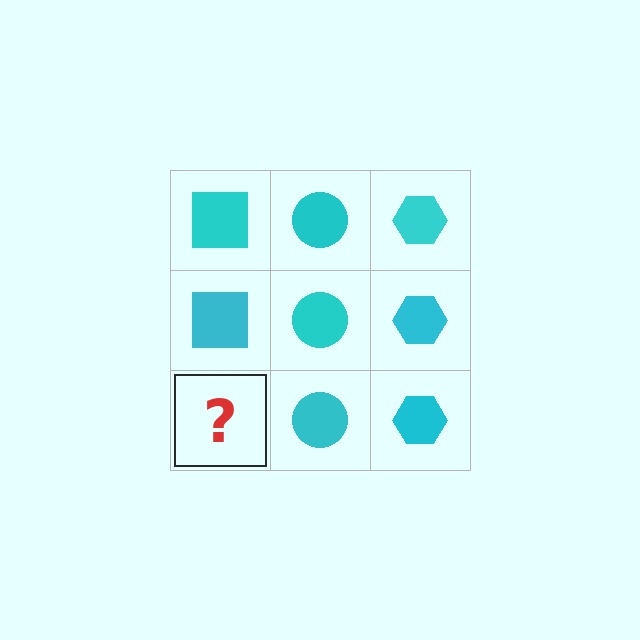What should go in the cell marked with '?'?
The missing cell should contain a cyan square.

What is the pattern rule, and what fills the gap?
The rule is that each column has a consistent shape. The gap should be filled with a cyan square.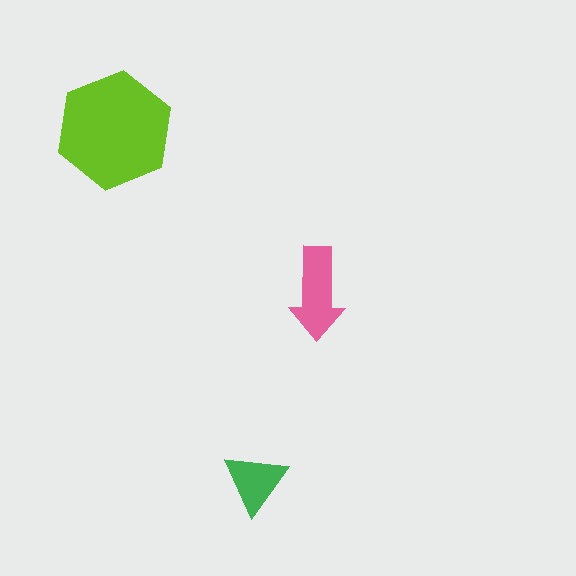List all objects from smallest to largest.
The green triangle, the pink arrow, the lime hexagon.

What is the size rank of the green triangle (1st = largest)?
3rd.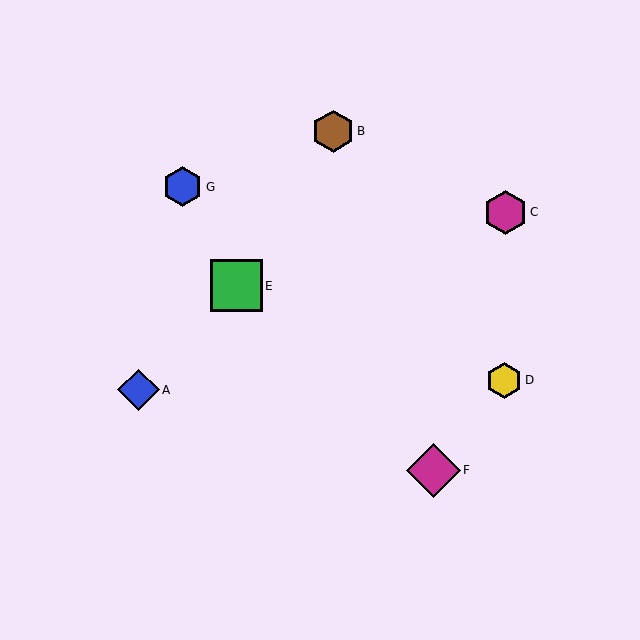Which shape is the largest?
The magenta diamond (labeled F) is the largest.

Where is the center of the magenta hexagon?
The center of the magenta hexagon is at (505, 212).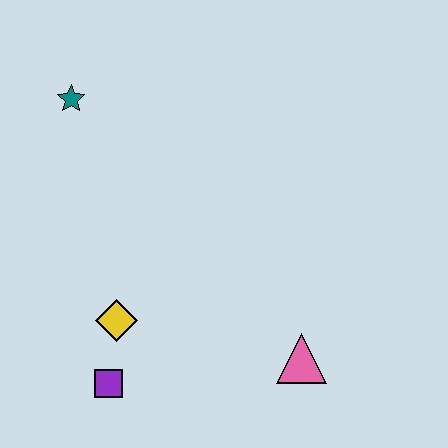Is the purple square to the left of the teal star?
No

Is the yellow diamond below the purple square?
No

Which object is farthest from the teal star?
The pink triangle is farthest from the teal star.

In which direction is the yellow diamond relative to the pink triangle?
The yellow diamond is to the left of the pink triangle.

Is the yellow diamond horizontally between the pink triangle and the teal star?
Yes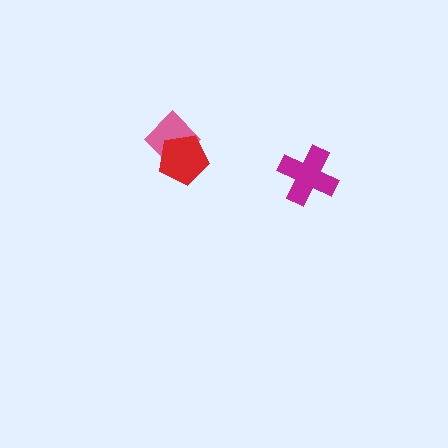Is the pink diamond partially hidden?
Yes, it is partially covered by another shape.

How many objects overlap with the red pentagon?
1 object overlaps with the red pentagon.